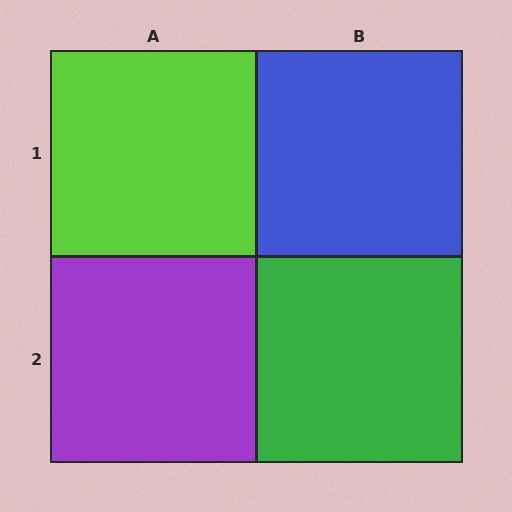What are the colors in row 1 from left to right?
Lime, blue.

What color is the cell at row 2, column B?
Green.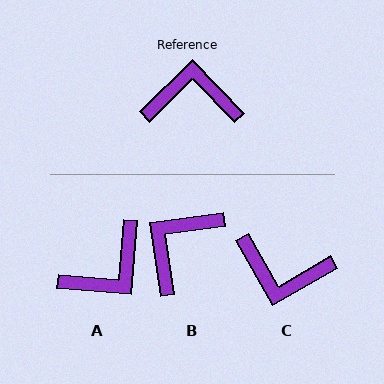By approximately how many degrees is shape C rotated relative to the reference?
Approximately 166 degrees counter-clockwise.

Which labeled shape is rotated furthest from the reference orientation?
C, about 166 degrees away.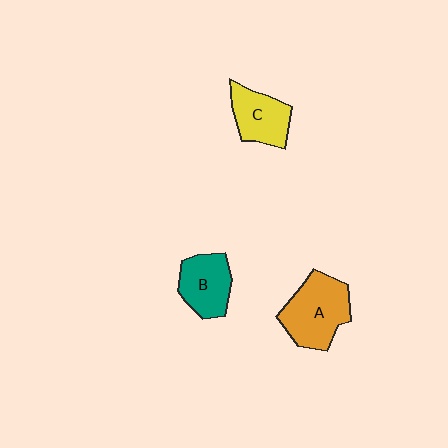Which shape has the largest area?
Shape A (orange).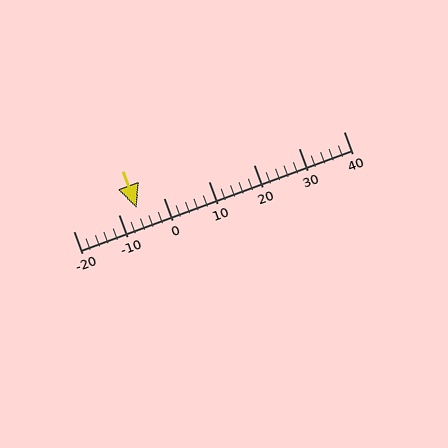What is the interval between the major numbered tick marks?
The major tick marks are spaced 10 units apart.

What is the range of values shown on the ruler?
The ruler shows values from -20 to 40.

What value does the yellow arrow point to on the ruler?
The yellow arrow points to approximately -6.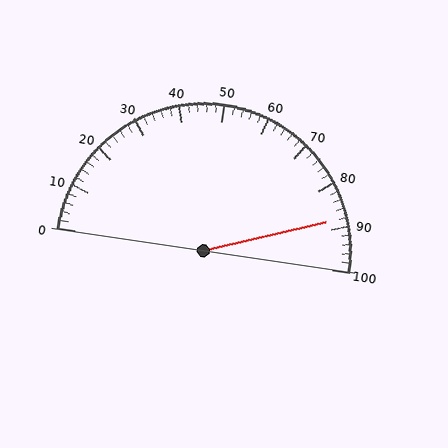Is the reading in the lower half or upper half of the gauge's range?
The reading is in the upper half of the range (0 to 100).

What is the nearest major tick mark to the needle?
The nearest major tick mark is 90.